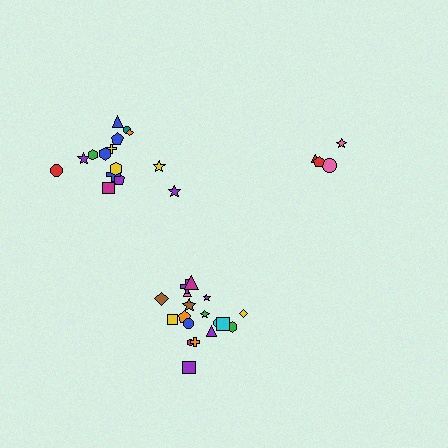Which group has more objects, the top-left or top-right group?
The top-left group.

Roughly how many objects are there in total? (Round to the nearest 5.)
Roughly 35 objects in total.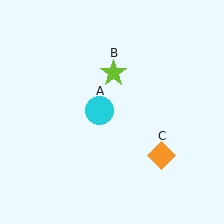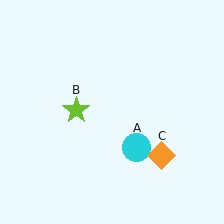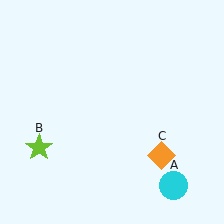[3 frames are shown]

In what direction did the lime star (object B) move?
The lime star (object B) moved down and to the left.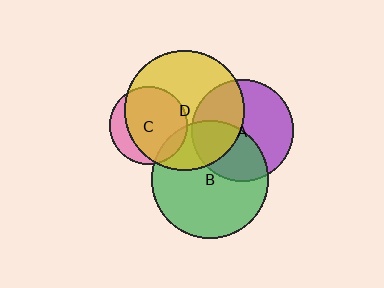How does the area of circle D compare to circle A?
Approximately 1.4 times.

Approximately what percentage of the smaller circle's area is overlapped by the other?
Approximately 10%.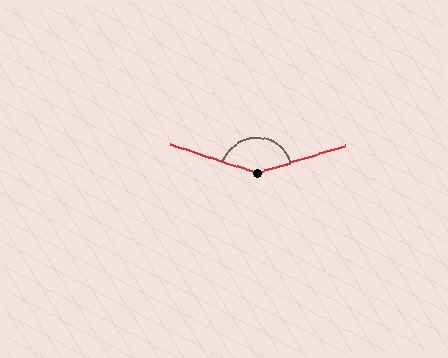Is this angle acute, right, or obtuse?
It is obtuse.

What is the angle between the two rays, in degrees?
Approximately 144 degrees.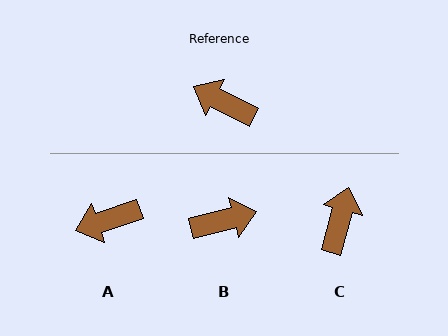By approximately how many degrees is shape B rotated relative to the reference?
Approximately 138 degrees clockwise.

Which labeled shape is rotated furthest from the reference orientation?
B, about 138 degrees away.